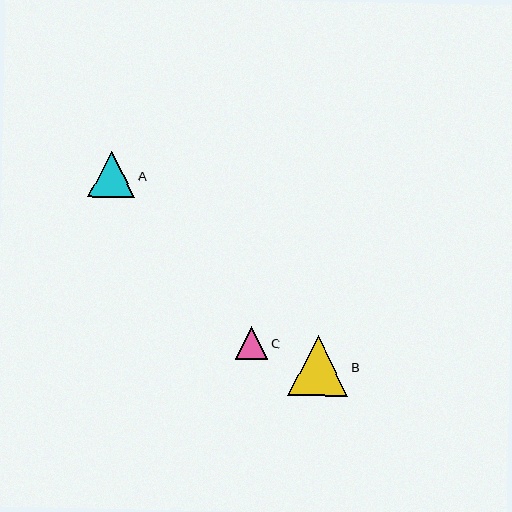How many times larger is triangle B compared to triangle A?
Triangle B is approximately 1.3 times the size of triangle A.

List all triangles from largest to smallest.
From largest to smallest: B, A, C.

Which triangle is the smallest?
Triangle C is the smallest with a size of approximately 32 pixels.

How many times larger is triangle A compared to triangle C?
Triangle A is approximately 1.4 times the size of triangle C.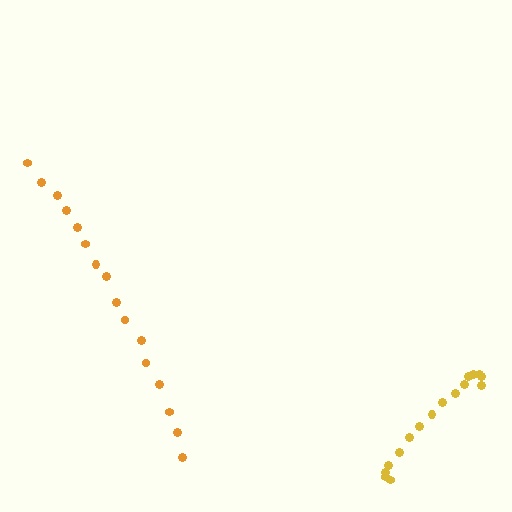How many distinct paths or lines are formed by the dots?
There are 2 distinct paths.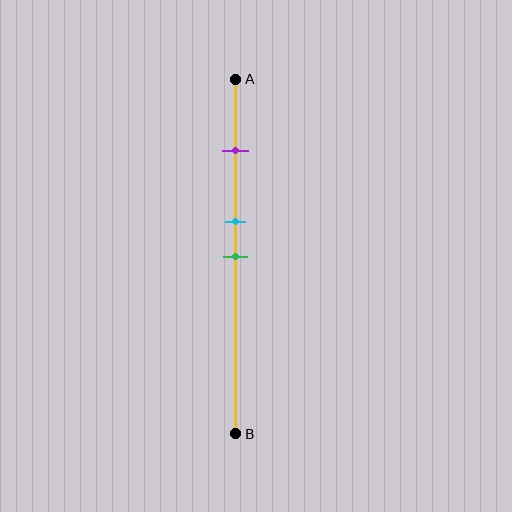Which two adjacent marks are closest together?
The cyan and green marks are the closest adjacent pair.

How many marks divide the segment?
There are 3 marks dividing the segment.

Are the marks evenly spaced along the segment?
No, the marks are not evenly spaced.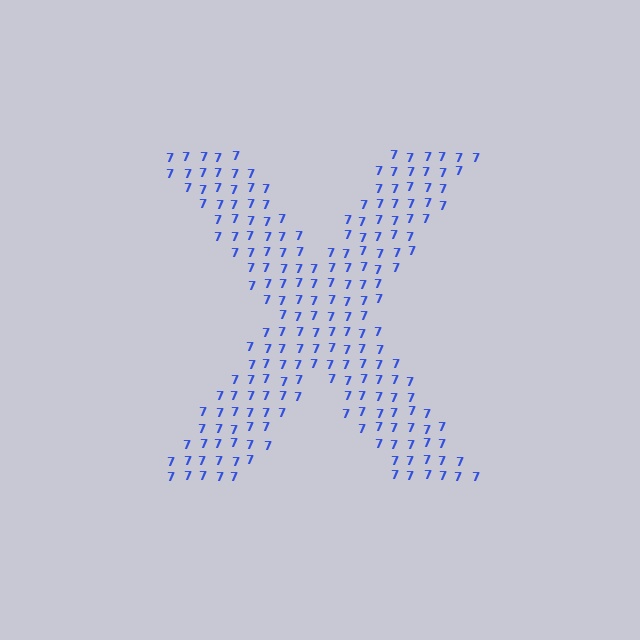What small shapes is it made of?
It is made of small digit 7's.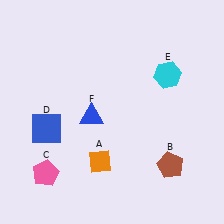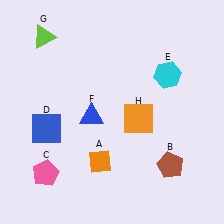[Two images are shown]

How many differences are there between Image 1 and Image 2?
There are 2 differences between the two images.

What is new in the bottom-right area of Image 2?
An orange square (H) was added in the bottom-right area of Image 2.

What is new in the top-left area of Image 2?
A lime triangle (G) was added in the top-left area of Image 2.